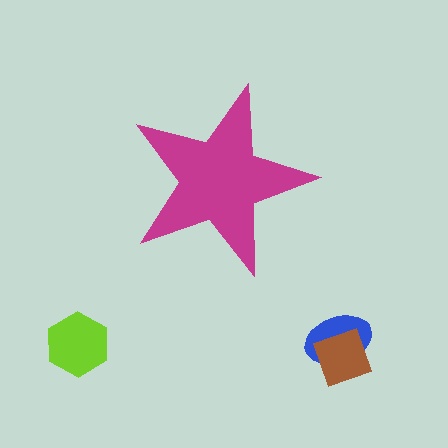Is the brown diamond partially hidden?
No, the brown diamond is fully visible.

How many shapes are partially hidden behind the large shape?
0 shapes are partially hidden.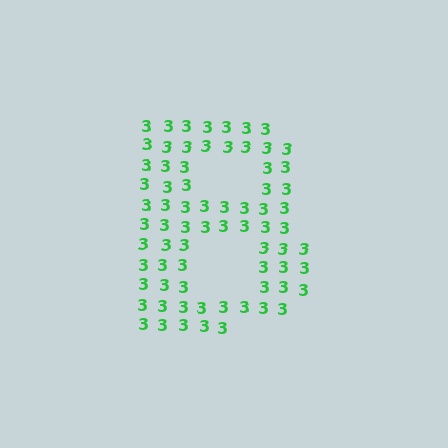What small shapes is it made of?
It is made of small digit 3's.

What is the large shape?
The large shape is the letter B.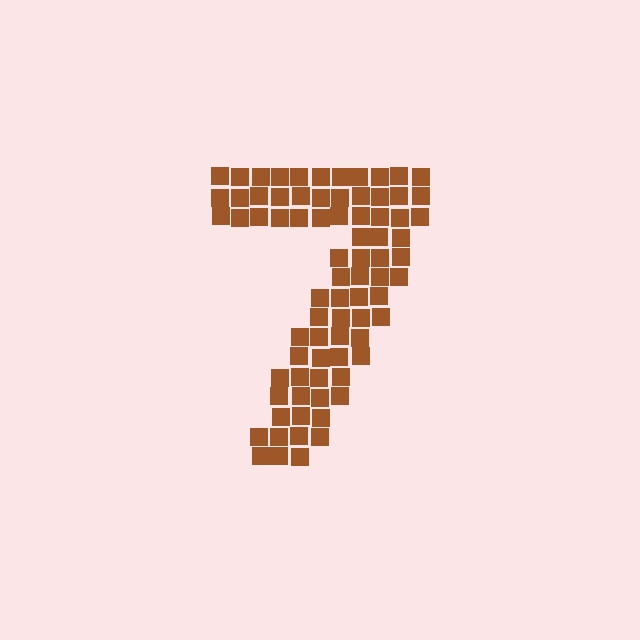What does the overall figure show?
The overall figure shows the digit 7.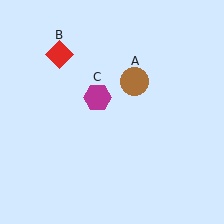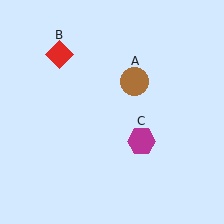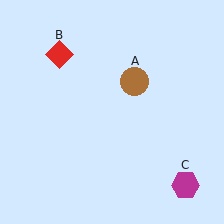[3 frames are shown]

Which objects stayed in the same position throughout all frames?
Brown circle (object A) and red diamond (object B) remained stationary.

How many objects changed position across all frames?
1 object changed position: magenta hexagon (object C).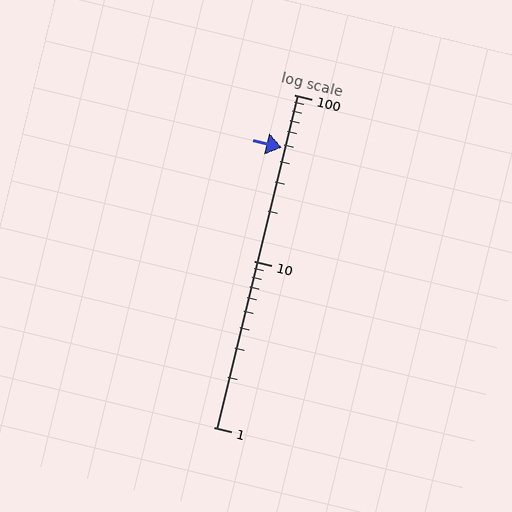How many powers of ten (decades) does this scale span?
The scale spans 2 decades, from 1 to 100.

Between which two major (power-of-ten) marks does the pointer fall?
The pointer is between 10 and 100.